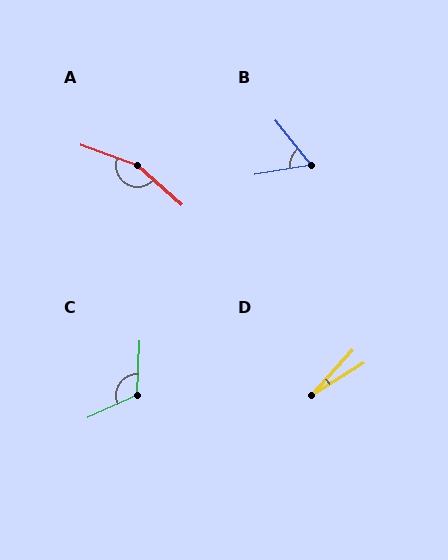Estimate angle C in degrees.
Approximately 117 degrees.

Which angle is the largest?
A, at approximately 158 degrees.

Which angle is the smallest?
D, at approximately 16 degrees.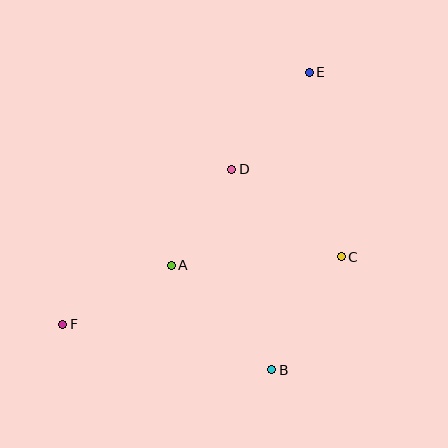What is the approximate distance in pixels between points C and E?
The distance between C and E is approximately 188 pixels.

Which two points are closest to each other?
Points A and D are closest to each other.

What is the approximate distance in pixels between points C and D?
The distance between C and D is approximately 140 pixels.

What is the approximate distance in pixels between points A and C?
The distance between A and C is approximately 170 pixels.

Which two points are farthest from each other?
Points E and F are farthest from each other.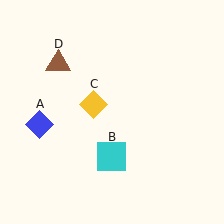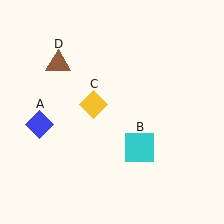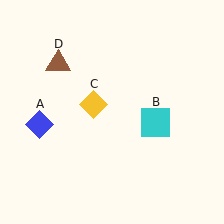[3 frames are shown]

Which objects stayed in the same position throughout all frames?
Blue diamond (object A) and yellow diamond (object C) and brown triangle (object D) remained stationary.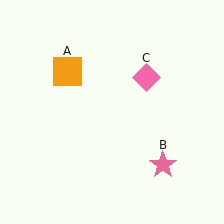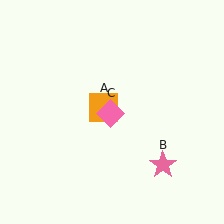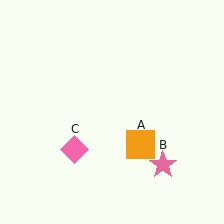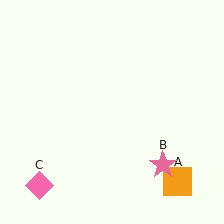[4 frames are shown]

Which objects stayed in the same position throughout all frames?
Pink star (object B) remained stationary.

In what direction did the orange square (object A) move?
The orange square (object A) moved down and to the right.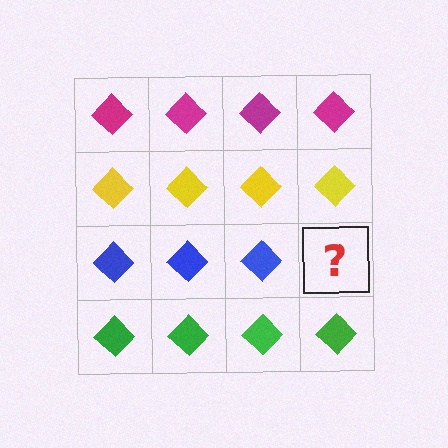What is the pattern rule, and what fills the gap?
The rule is that each row has a consistent color. The gap should be filled with a blue diamond.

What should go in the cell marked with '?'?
The missing cell should contain a blue diamond.